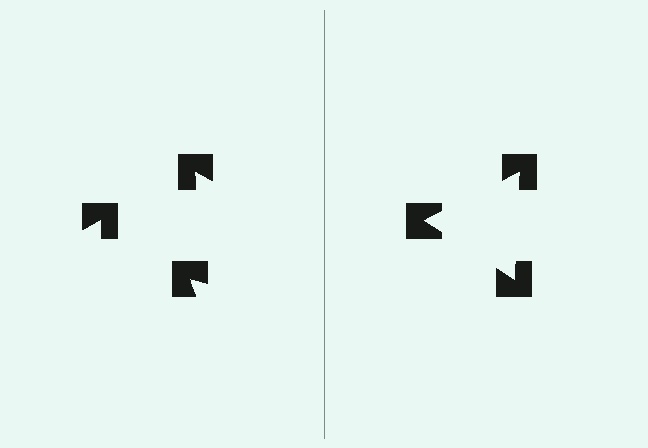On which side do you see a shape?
An illusory triangle appears on the right side. On the left side the wedge cuts are rotated, so no coherent shape forms.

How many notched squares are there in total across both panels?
6 — 3 on each side.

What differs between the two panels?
The notched squares are positioned identically on both sides; only the wedge orientations differ. On the right they align to a triangle; on the left they are misaligned.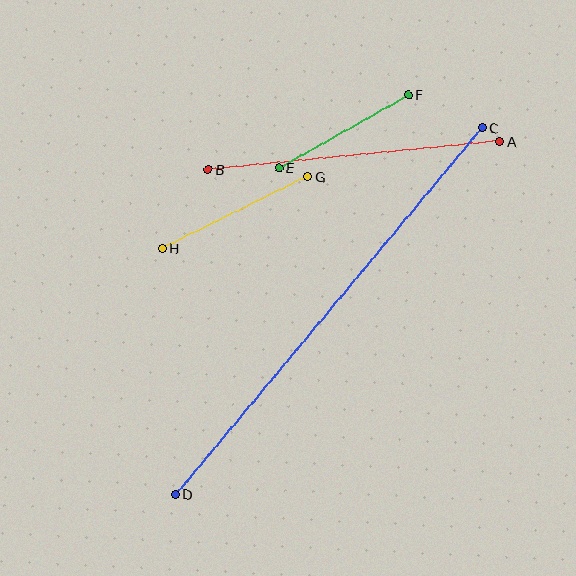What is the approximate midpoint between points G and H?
The midpoint is at approximately (235, 212) pixels.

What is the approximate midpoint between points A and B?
The midpoint is at approximately (354, 156) pixels.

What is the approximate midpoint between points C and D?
The midpoint is at approximately (329, 311) pixels.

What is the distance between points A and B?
The distance is approximately 293 pixels.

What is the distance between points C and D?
The distance is approximately 478 pixels.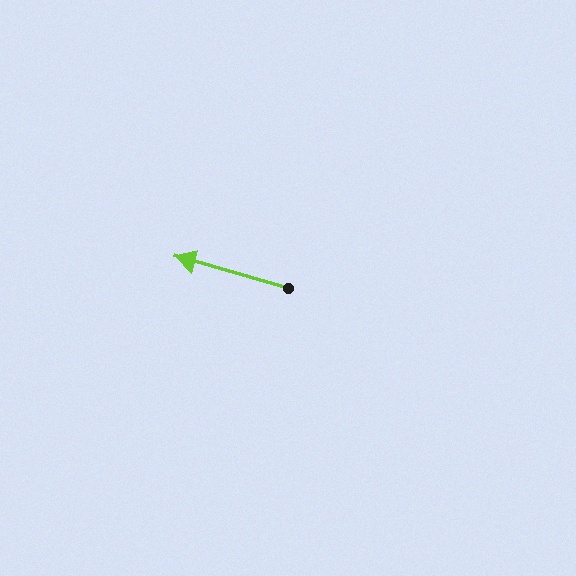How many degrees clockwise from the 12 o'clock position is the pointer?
Approximately 286 degrees.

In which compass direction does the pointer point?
West.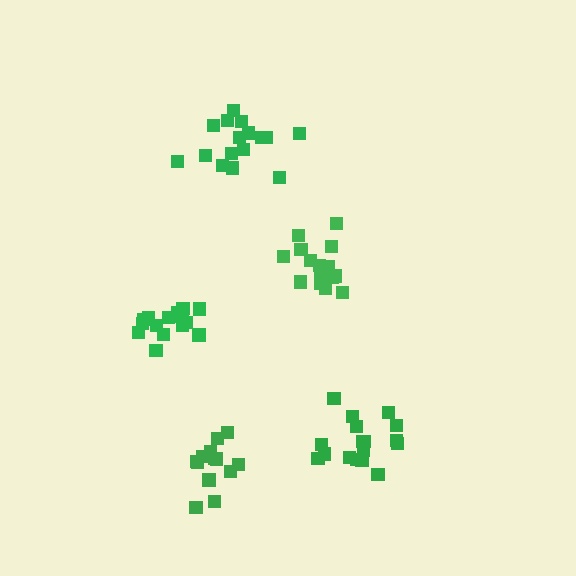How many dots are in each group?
Group 1: 17 dots, Group 2: 17 dots, Group 3: 16 dots, Group 4: 16 dots, Group 5: 13 dots (79 total).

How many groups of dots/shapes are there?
There are 5 groups.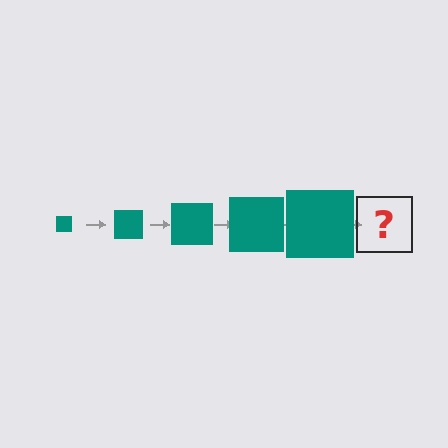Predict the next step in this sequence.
The next step is a teal square, larger than the previous one.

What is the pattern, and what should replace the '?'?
The pattern is that the square gets progressively larger each step. The '?' should be a teal square, larger than the previous one.